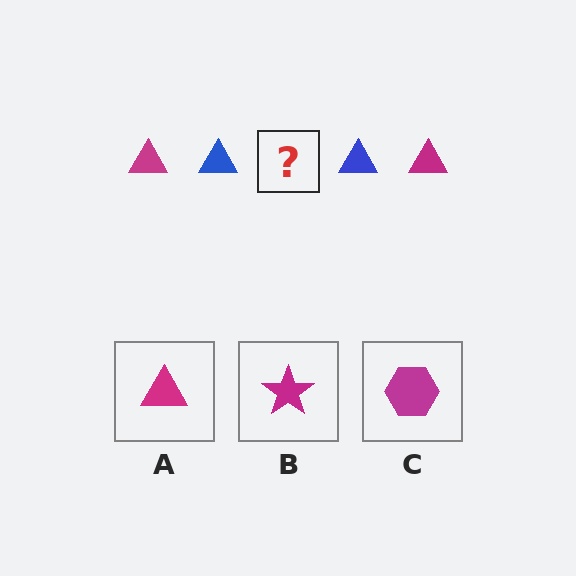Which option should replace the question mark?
Option A.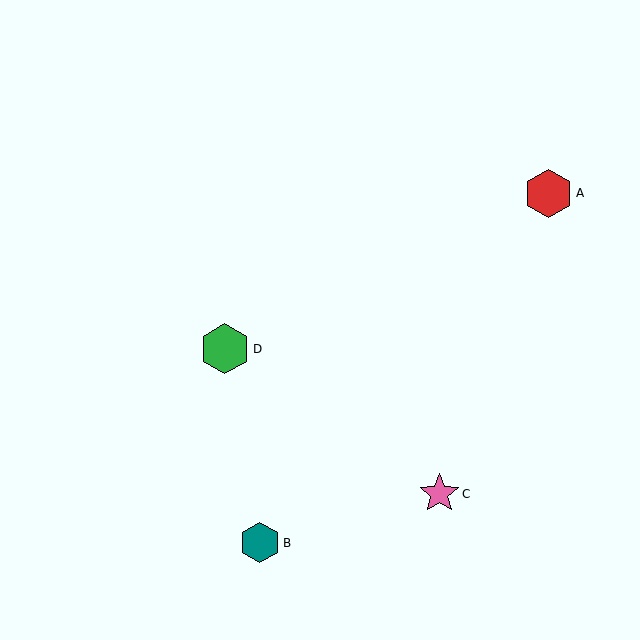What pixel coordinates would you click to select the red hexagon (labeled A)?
Click at (549, 194) to select the red hexagon A.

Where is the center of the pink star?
The center of the pink star is at (439, 494).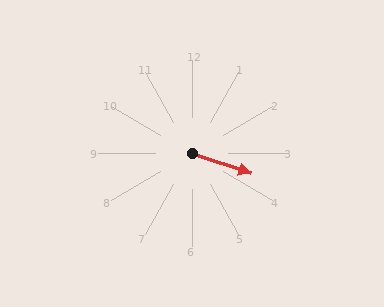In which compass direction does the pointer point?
East.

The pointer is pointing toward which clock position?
Roughly 4 o'clock.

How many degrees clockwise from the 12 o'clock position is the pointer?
Approximately 108 degrees.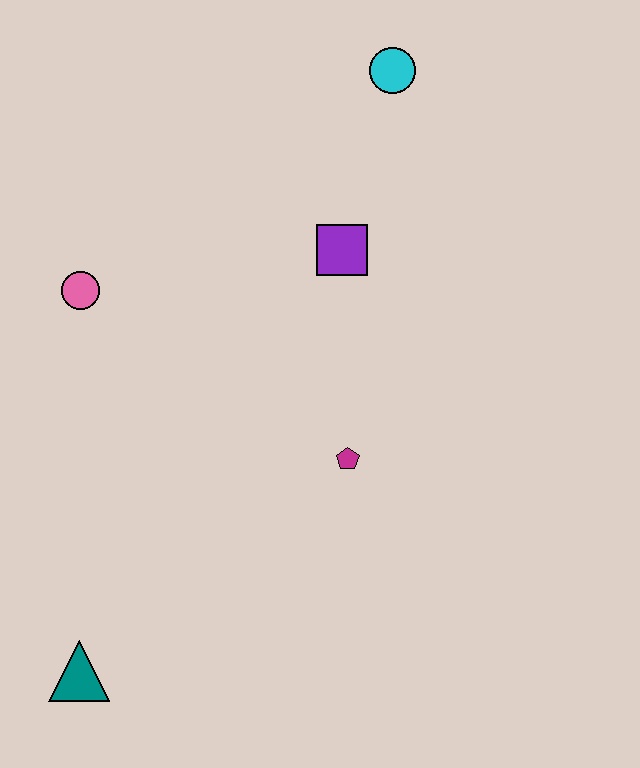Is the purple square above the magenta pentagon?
Yes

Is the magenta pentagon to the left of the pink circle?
No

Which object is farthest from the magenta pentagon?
The cyan circle is farthest from the magenta pentagon.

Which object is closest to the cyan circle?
The purple square is closest to the cyan circle.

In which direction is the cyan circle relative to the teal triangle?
The cyan circle is above the teal triangle.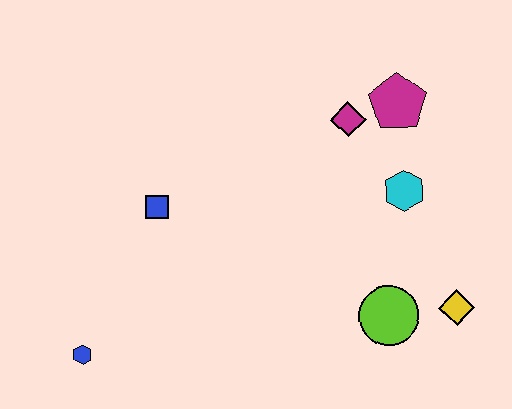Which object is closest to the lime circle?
The yellow diamond is closest to the lime circle.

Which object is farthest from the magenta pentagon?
The blue hexagon is farthest from the magenta pentagon.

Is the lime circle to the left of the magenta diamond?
No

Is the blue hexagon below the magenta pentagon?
Yes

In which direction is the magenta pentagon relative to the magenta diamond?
The magenta pentagon is to the right of the magenta diamond.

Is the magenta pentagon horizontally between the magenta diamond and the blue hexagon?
No